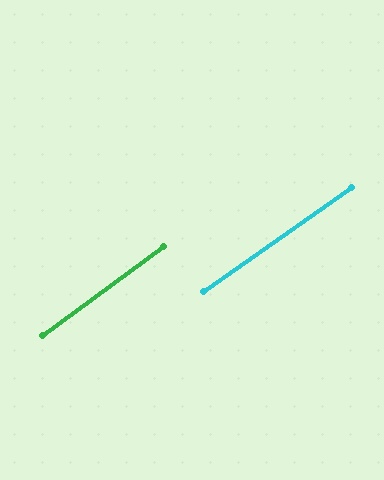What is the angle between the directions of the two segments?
Approximately 1 degree.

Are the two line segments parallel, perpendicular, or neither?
Parallel — their directions differ by only 1.2°.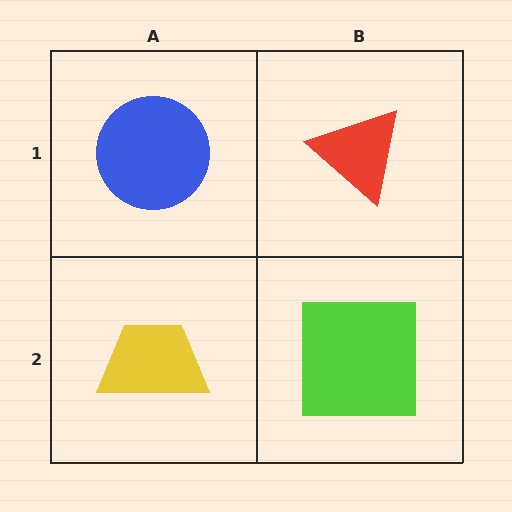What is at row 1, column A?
A blue circle.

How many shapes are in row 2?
2 shapes.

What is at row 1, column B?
A red triangle.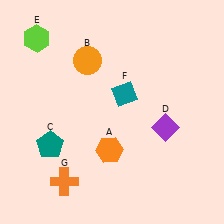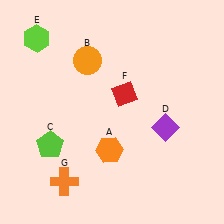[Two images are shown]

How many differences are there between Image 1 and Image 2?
There are 2 differences between the two images.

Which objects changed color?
C changed from teal to lime. F changed from teal to red.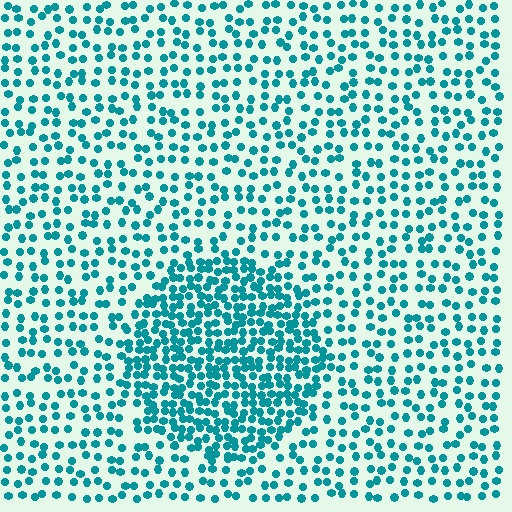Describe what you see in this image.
The image contains small teal elements arranged at two different densities. A circle-shaped region is visible where the elements are more densely packed than the surrounding area.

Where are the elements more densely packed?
The elements are more densely packed inside the circle boundary.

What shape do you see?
I see a circle.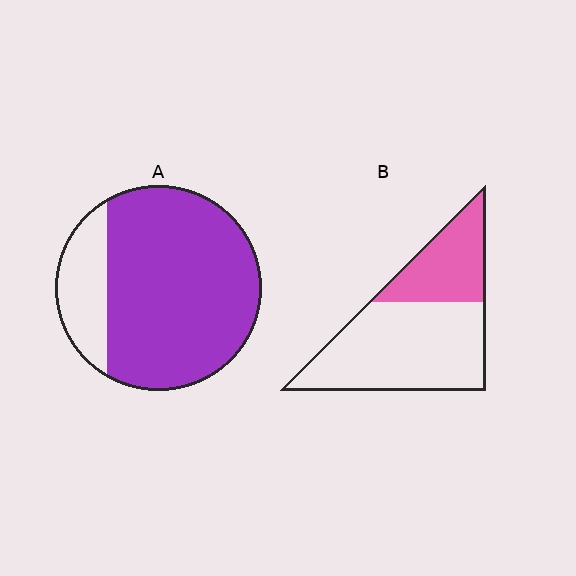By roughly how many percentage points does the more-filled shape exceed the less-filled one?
By roughly 50 percentage points (A over B).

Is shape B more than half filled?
No.